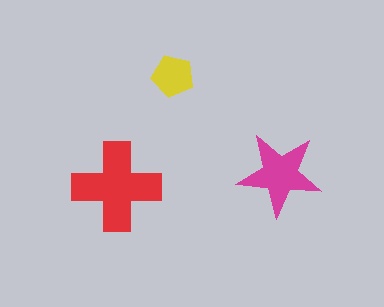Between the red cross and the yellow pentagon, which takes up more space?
The red cross.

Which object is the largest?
The red cross.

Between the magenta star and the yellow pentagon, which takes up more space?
The magenta star.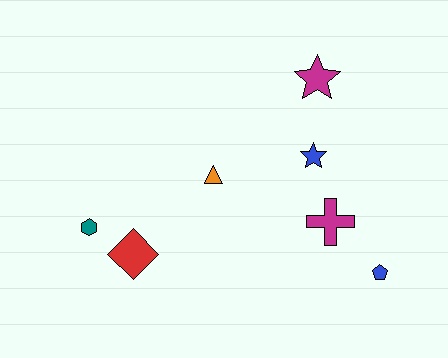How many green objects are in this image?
There are no green objects.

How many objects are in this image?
There are 7 objects.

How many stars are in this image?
There are 2 stars.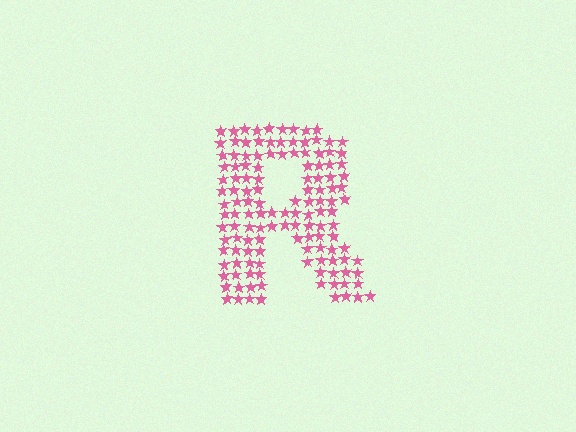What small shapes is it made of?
It is made of small stars.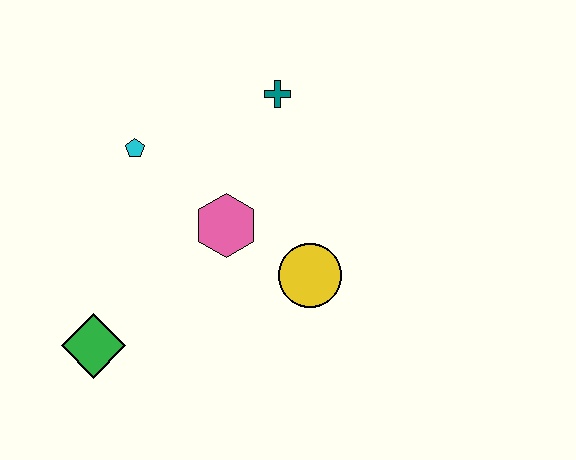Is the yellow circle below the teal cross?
Yes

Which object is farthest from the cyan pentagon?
The yellow circle is farthest from the cyan pentagon.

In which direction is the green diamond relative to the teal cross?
The green diamond is below the teal cross.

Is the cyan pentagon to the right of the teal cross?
No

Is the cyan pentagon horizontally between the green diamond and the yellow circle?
Yes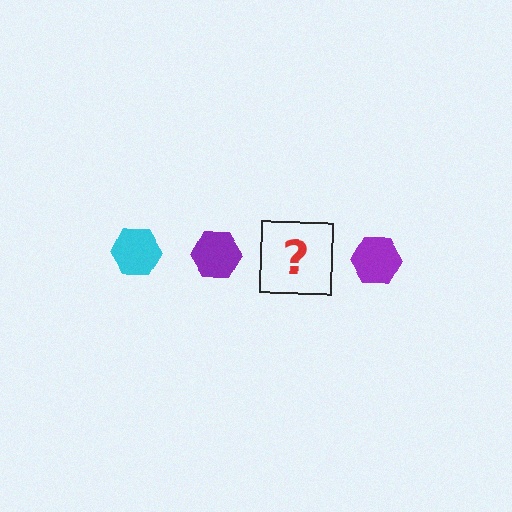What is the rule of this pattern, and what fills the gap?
The rule is that the pattern cycles through cyan, purple hexagons. The gap should be filled with a cyan hexagon.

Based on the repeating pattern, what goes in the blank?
The blank should be a cyan hexagon.